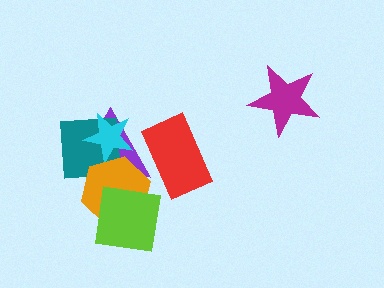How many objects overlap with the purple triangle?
4 objects overlap with the purple triangle.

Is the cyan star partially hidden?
Yes, it is partially covered by another shape.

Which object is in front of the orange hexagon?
The lime square is in front of the orange hexagon.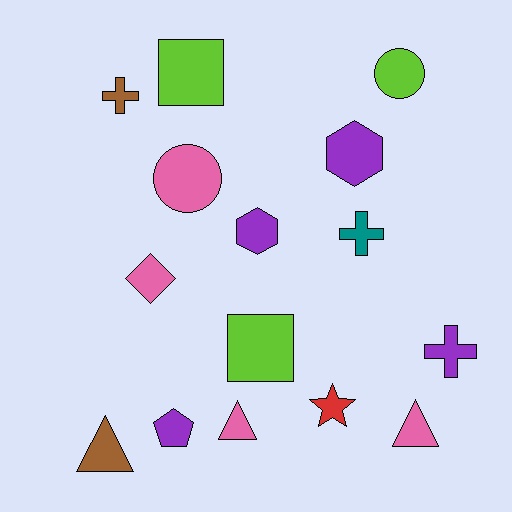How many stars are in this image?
There is 1 star.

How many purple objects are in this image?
There are 4 purple objects.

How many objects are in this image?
There are 15 objects.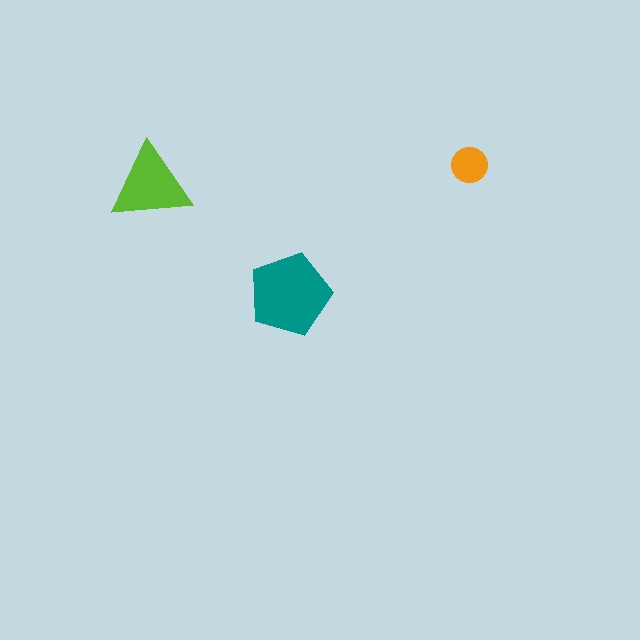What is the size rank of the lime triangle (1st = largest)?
2nd.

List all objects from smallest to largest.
The orange circle, the lime triangle, the teal pentagon.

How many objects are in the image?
There are 3 objects in the image.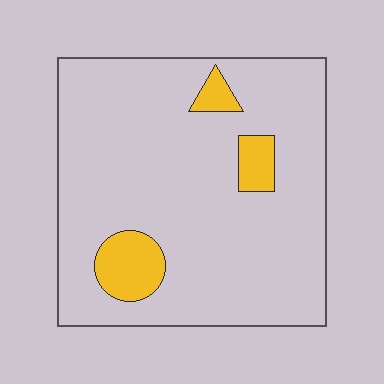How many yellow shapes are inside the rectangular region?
3.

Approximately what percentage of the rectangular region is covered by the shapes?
Approximately 10%.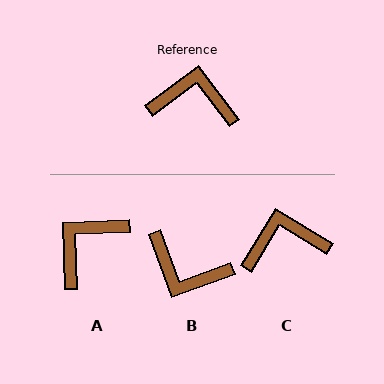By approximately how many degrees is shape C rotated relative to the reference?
Approximately 22 degrees counter-clockwise.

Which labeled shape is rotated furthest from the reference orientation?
B, about 163 degrees away.